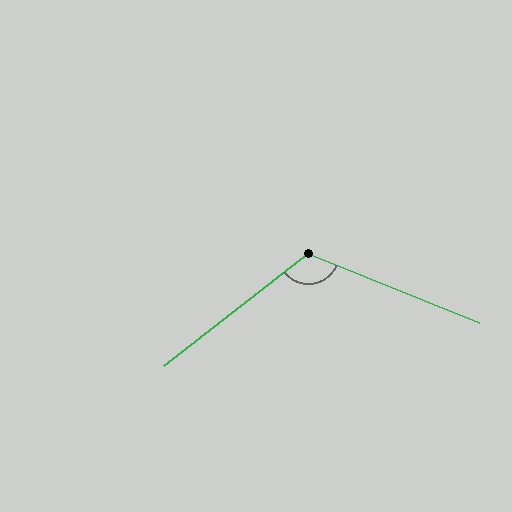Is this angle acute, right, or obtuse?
It is obtuse.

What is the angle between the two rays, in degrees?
Approximately 120 degrees.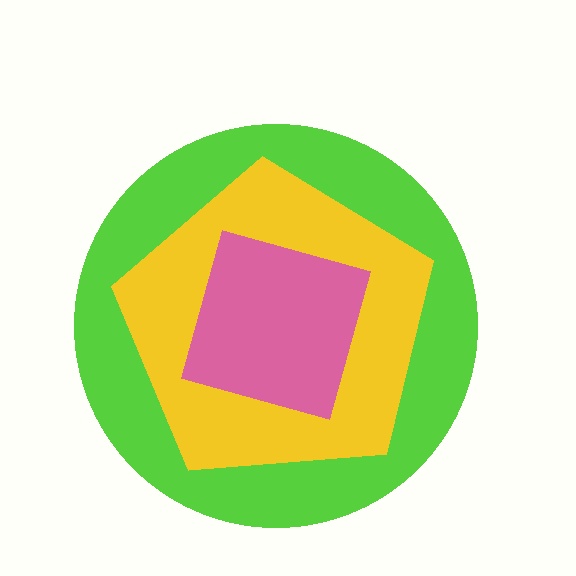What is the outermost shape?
The lime circle.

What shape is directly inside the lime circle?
The yellow pentagon.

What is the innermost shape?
The pink square.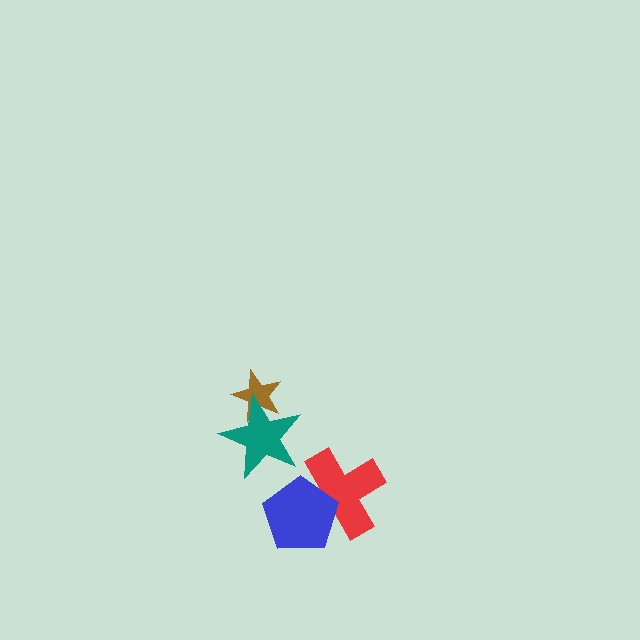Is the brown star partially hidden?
Yes, it is partially covered by another shape.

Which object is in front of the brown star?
The teal star is in front of the brown star.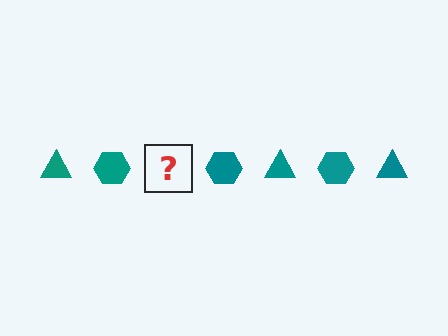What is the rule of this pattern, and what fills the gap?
The rule is that the pattern cycles through triangle, hexagon shapes in teal. The gap should be filled with a teal triangle.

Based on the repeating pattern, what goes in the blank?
The blank should be a teal triangle.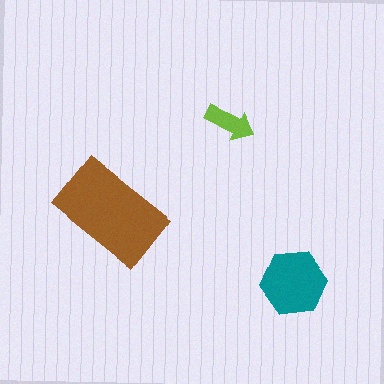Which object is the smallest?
The lime arrow.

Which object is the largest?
The brown rectangle.